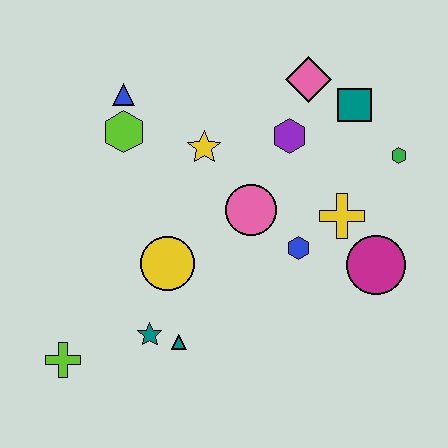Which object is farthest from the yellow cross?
The lime cross is farthest from the yellow cross.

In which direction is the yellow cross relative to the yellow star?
The yellow cross is to the right of the yellow star.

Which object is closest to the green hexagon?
The teal square is closest to the green hexagon.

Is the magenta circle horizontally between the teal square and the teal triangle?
No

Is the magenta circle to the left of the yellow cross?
No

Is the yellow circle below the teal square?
Yes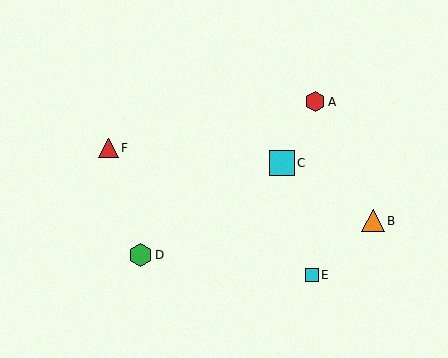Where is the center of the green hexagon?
The center of the green hexagon is at (140, 255).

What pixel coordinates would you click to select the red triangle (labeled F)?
Click at (109, 148) to select the red triangle F.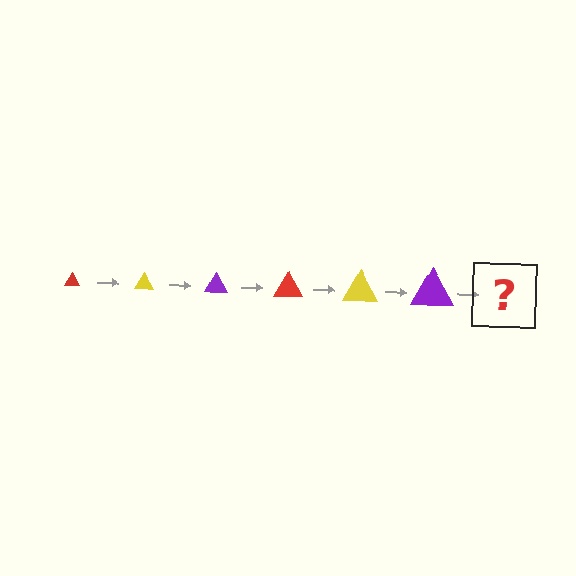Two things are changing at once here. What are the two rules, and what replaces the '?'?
The two rules are that the triangle grows larger each step and the color cycles through red, yellow, and purple. The '?' should be a red triangle, larger than the previous one.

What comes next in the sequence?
The next element should be a red triangle, larger than the previous one.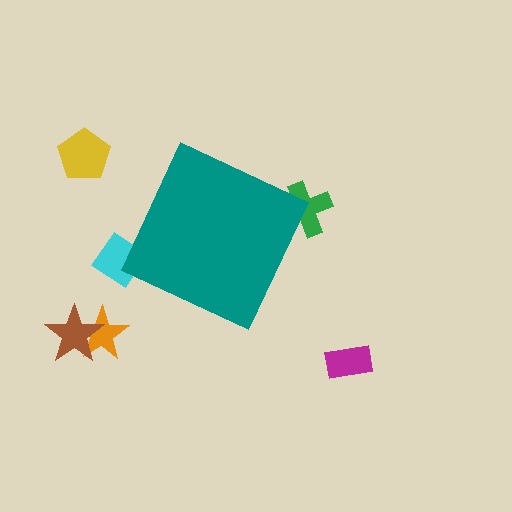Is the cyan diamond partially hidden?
Yes, the cyan diamond is partially hidden behind the teal diamond.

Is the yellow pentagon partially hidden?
No, the yellow pentagon is fully visible.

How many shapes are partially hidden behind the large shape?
2 shapes are partially hidden.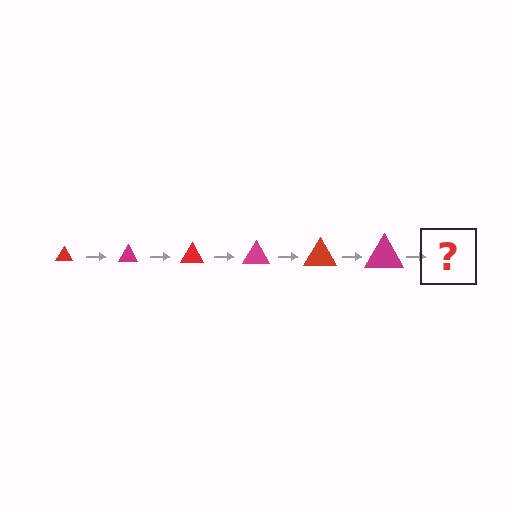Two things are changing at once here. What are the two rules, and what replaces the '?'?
The two rules are that the triangle grows larger each step and the color cycles through red and magenta. The '?' should be a red triangle, larger than the previous one.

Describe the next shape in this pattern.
It should be a red triangle, larger than the previous one.